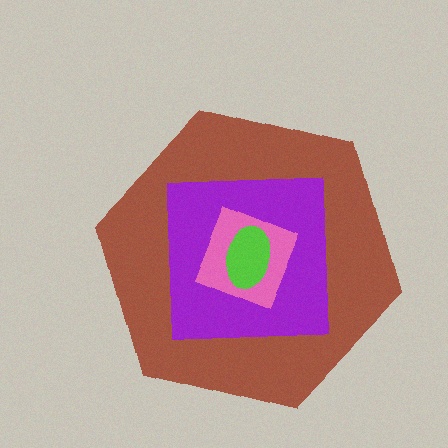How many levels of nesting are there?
4.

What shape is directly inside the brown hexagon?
The purple square.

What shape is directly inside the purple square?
The pink diamond.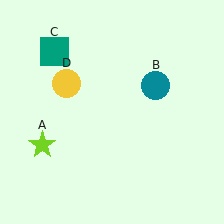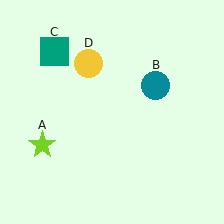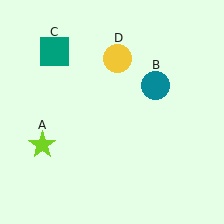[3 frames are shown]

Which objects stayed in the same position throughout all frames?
Lime star (object A) and teal circle (object B) and teal square (object C) remained stationary.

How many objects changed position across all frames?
1 object changed position: yellow circle (object D).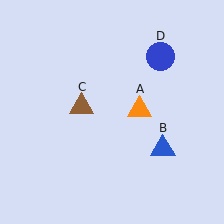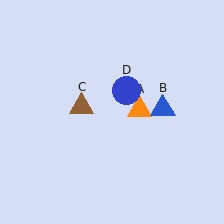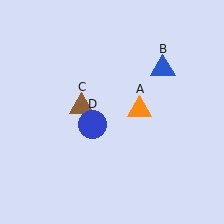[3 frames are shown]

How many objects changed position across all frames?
2 objects changed position: blue triangle (object B), blue circle (object D).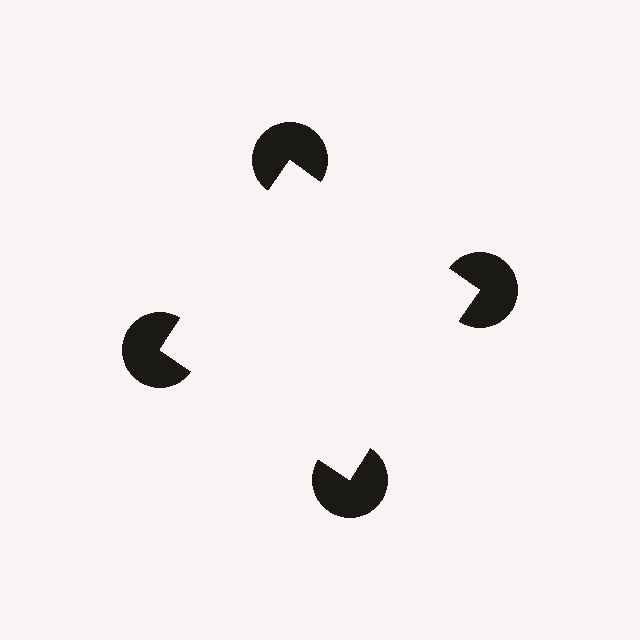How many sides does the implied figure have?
4 sides.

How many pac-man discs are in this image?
There are 4 — one at each vertex of the illusory square.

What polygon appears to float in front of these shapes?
An illusory square — its edges are inferred from the aligned wedge cuts in the pac-man discs, not physically drawn.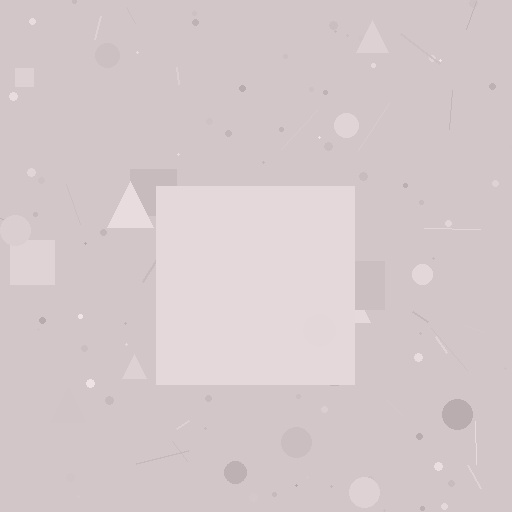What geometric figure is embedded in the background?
A square is embedded in the background.